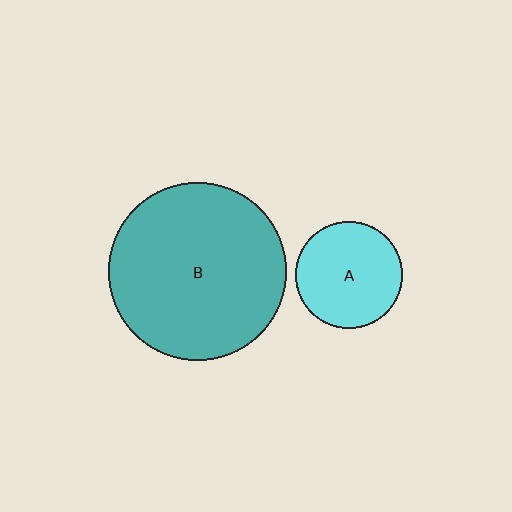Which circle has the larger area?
Circle B (teal).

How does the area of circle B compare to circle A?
Approximately 2.8 times.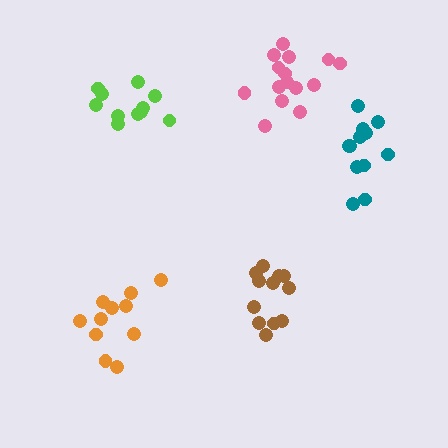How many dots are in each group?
Group 1: 12 dots, Group 2: 11 dots, Group 3: 12 dots, Group 4: 11 dots, Group 5: 15 dots (61 total).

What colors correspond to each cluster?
The clusters are colored: brown, lime, teal, orange, pink.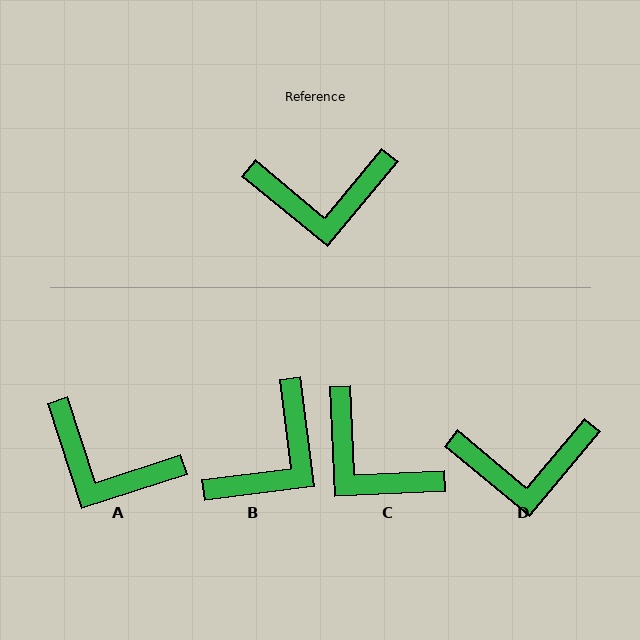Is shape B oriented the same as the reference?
No, it is off by about 47 degrees.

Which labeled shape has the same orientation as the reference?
D.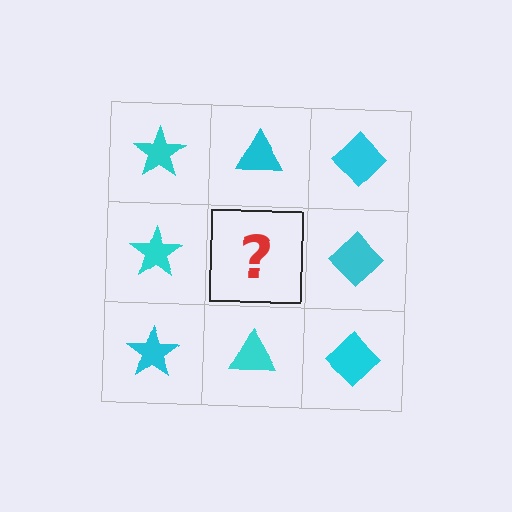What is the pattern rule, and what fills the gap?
The rule is that each column has a consistent shape. The gap should be filled with a cyan triangle.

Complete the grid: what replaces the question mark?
The question mark should be replaced with a cyan triangle.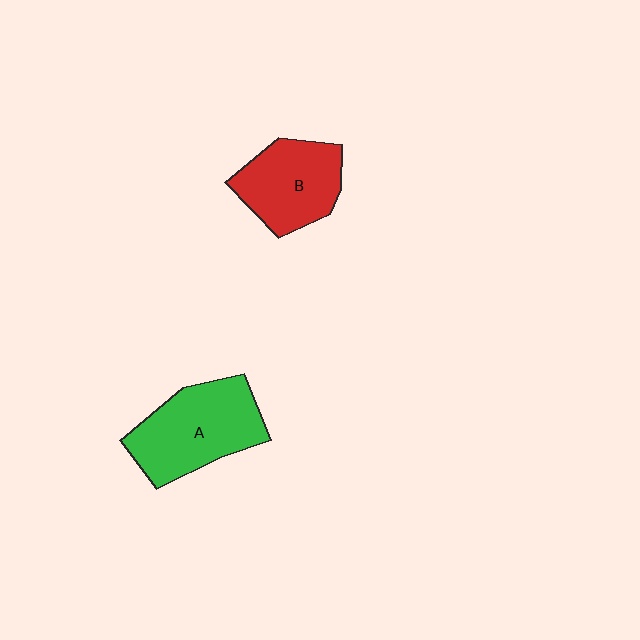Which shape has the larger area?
Shape A (green).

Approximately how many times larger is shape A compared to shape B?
Approximately 1.2 times.